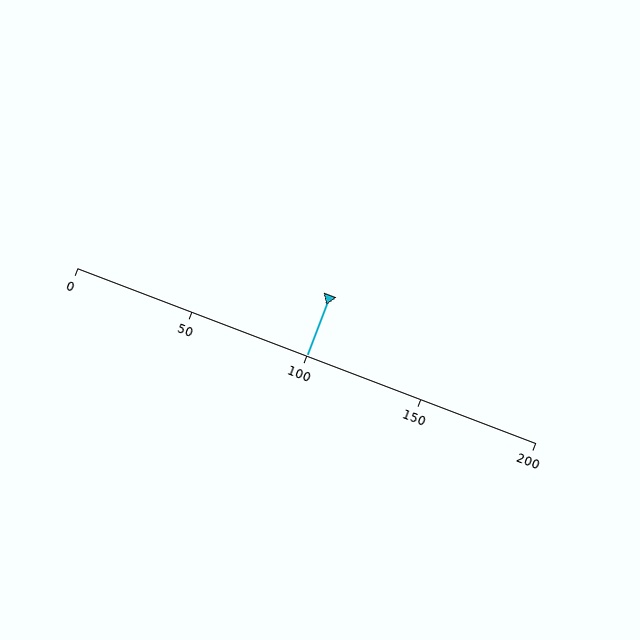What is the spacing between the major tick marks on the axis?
The major ticks are spaced 50 apart.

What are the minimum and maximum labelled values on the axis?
The axis runs from 0 to 200.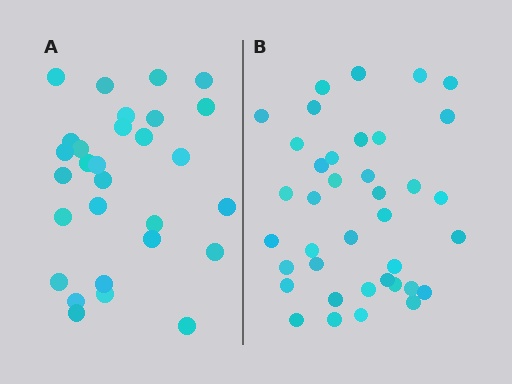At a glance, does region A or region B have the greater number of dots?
Region B (the right region) has more dots.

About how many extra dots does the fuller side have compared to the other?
Region B has roughly 8 or so more dots than region A.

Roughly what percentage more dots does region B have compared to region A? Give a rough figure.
About 30% more.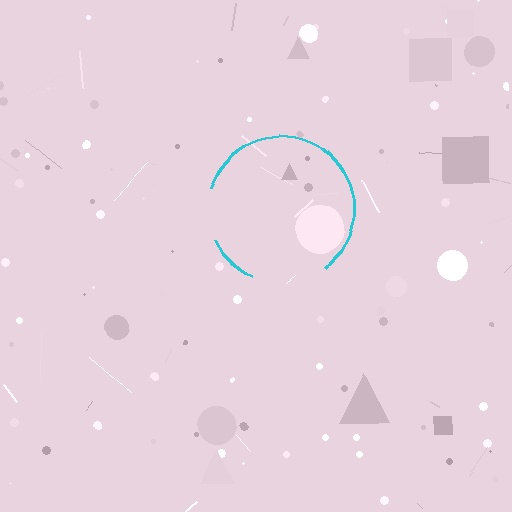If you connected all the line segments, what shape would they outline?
They would outline a circle.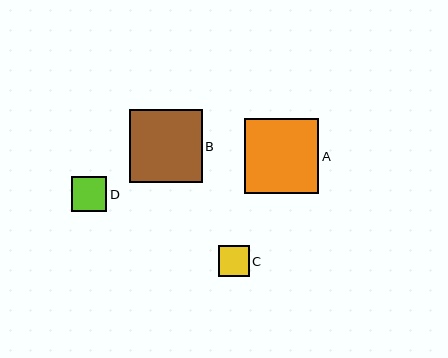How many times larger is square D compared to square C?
Square D is approximately 1.1 times the size of square C.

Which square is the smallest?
Square C is the smallest with a size of approximately 31 pixels.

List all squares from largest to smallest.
From largest to smallest: A, B, D, C.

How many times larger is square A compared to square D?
Square A is approximately 2.1 times the size of square D.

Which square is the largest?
Square A is the largest with a size of approximately 75 pixels.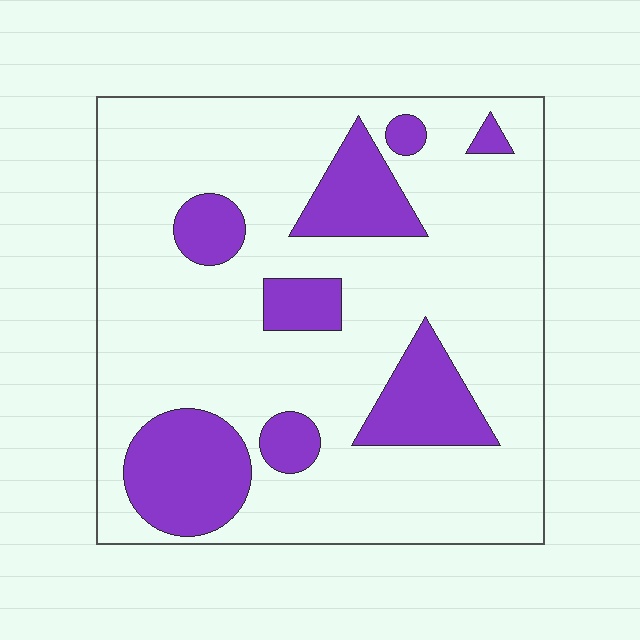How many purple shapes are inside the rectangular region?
8.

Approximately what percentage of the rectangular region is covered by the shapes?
Approximately 25%.